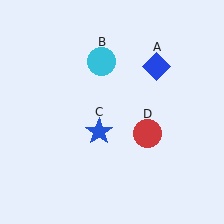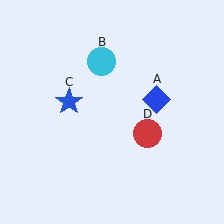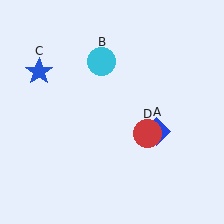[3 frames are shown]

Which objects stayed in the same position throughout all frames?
Cyan circle (object B) and red circle (object D) remained stationary.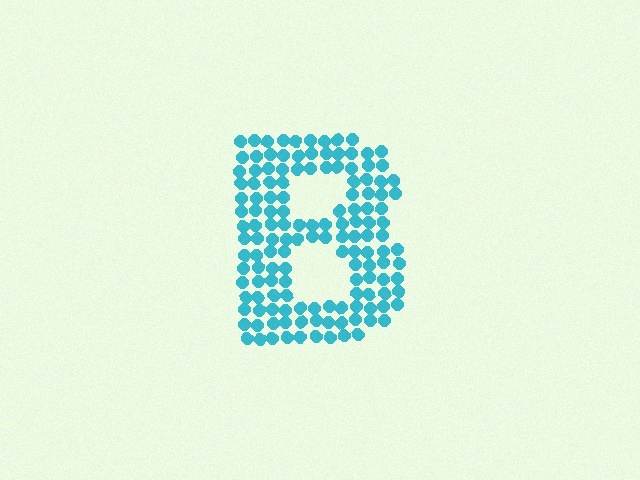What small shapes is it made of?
It is made of small circles.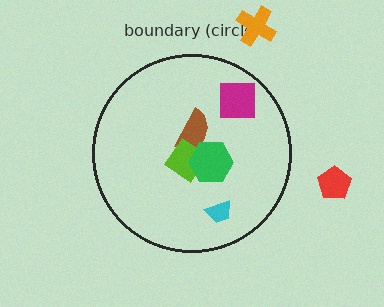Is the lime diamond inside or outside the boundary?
Inside.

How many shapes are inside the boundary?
5 inside, 2 outside.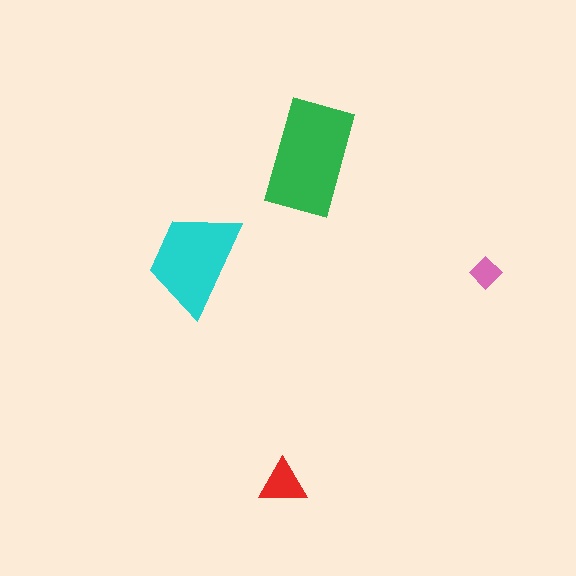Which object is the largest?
The green rectangle.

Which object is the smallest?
The pink diamond.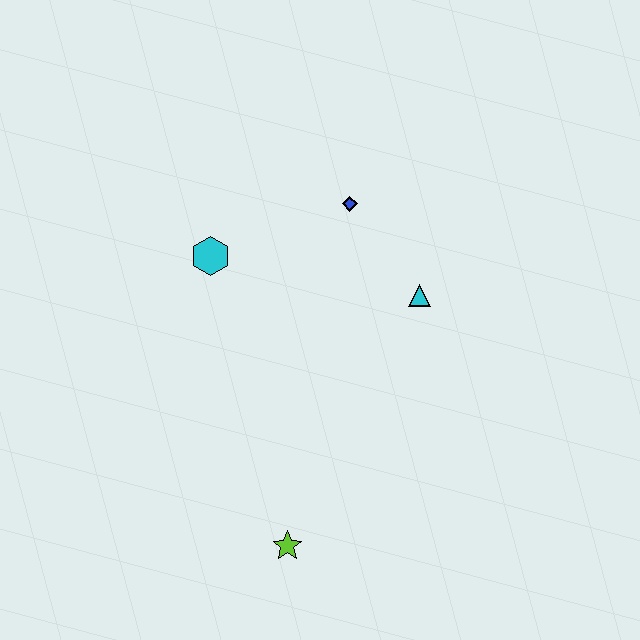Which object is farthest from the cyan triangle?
The lime star is farthest from the cyan triangle.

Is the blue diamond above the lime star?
Yes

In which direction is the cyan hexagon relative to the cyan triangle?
The cyan hexagon is to the left of the cyan triangle.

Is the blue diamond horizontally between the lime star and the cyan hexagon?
No